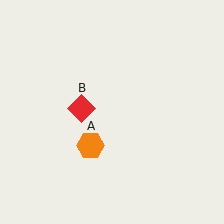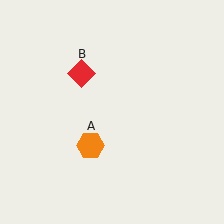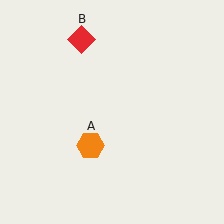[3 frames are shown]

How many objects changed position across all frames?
1 object changed position: red diamond (object B).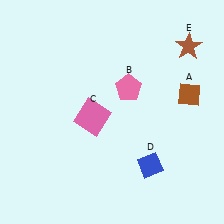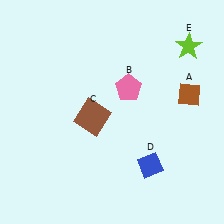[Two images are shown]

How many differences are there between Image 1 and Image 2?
There are 2 differences between the two images.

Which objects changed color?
C changed from pink to brown. E changed from brown to lime.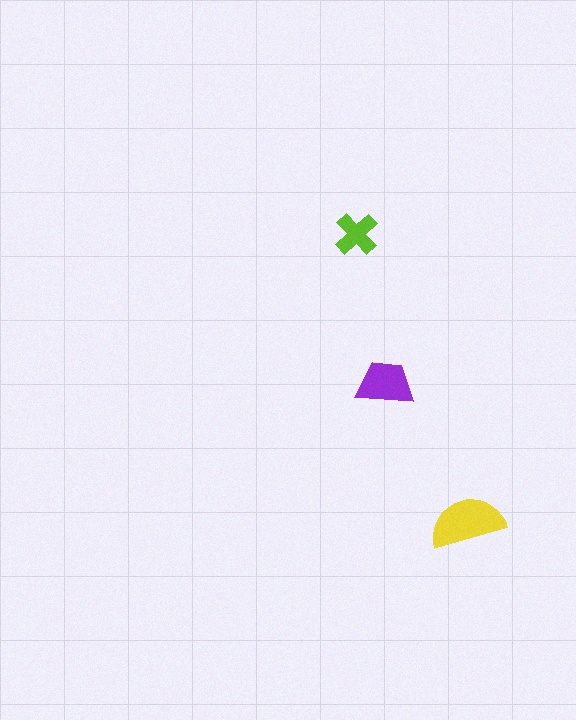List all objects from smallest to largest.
The lime cross, the purple trapezoid, the yellow semicircle.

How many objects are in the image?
There are 3 objects in the image.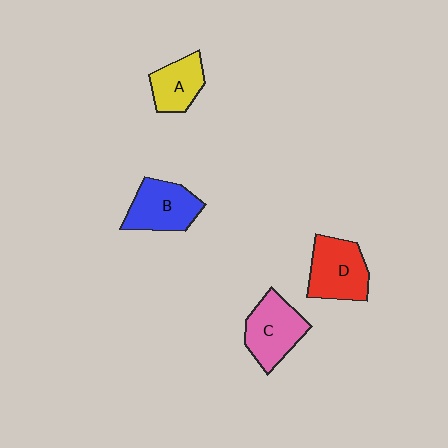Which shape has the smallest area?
Shape A (yellow).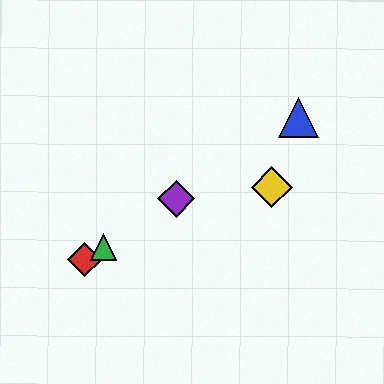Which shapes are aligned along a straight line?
The red diamond, the blue triangle, the green triangle, the purple diamond are aligned along a straight line.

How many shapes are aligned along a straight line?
4 shapes (the red diamond, the blue triangle, the green triangle, the purple diamond) are aligned along a straight line.